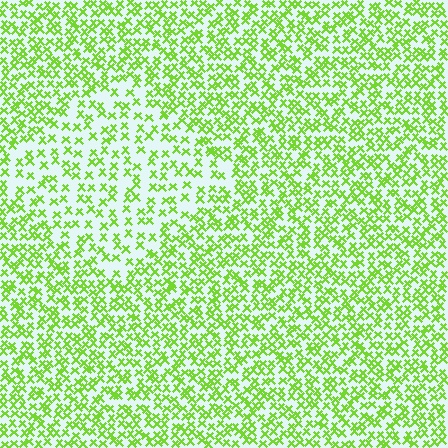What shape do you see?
I see a diamond.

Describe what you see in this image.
The image contains small lime elements arranged at two different densities. A diamond-shaped region is visible where the elements are less densely packed than the surrounding area.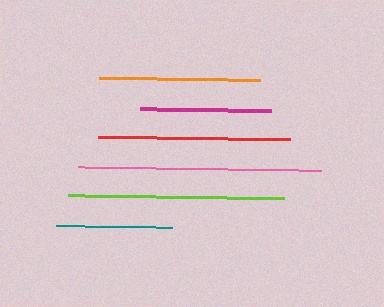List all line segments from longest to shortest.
From longest to shortest: pink, lime, red, orange, magenta, teal.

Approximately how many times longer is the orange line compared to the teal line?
The orange line is approximately 1.4 times the length of the teal line.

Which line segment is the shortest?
The teal line is the shortest at approximately 116 pixels.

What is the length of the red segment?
The red segment is approximately 192 pixels long.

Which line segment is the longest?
The pink line is the longest at approximately 243 pixels.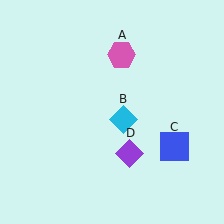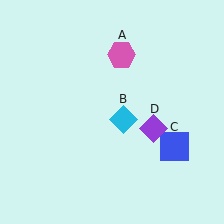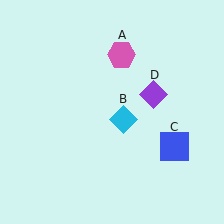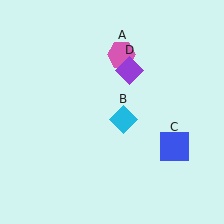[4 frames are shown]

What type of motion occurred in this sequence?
The purple diamond (object D) rotated counterclockwise around the center of the scene.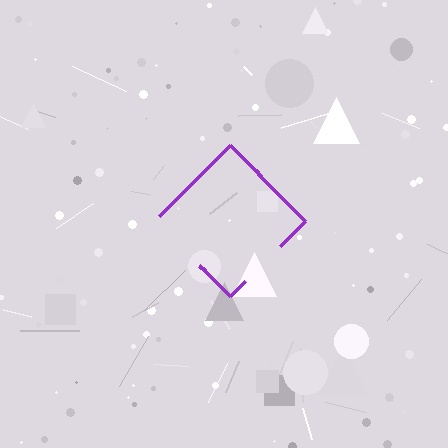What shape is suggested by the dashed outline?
The dashed outline suggests a diamond.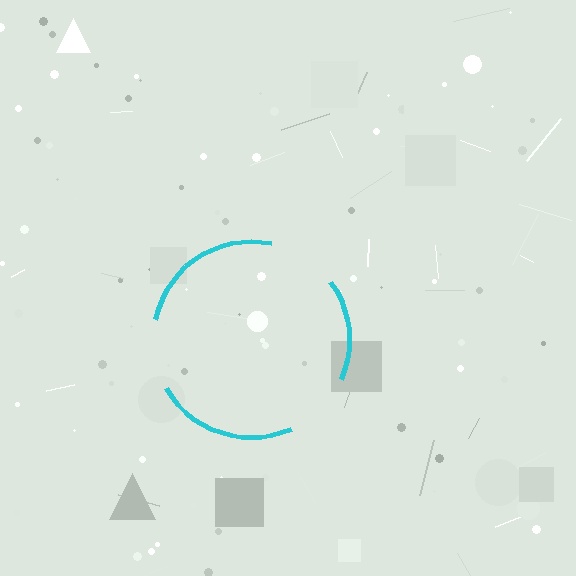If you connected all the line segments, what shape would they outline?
They would outline a circle.